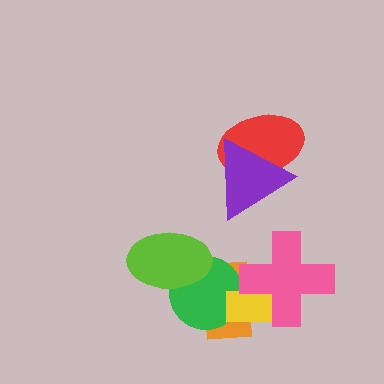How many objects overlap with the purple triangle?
1 object overlaps with the purple triangle.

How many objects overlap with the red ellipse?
1 object overlaps with the red ellipse.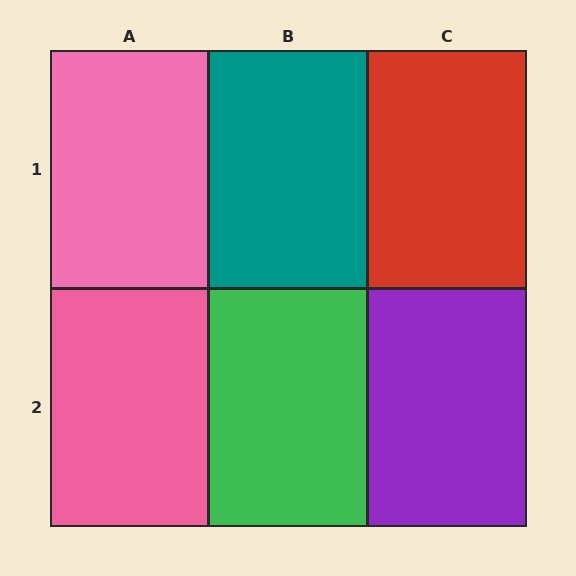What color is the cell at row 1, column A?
Pink.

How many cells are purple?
1 cell is purple.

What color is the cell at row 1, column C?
Red.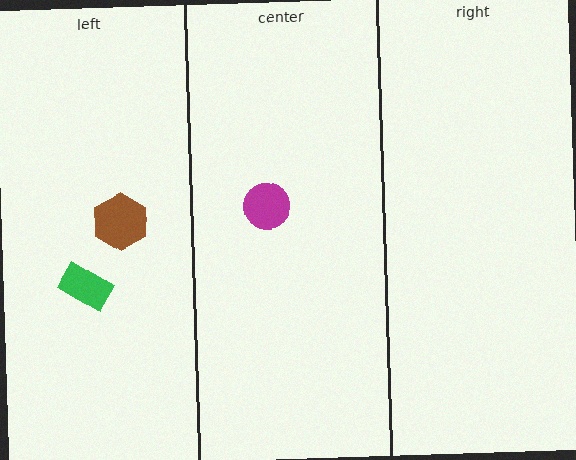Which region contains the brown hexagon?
The left region.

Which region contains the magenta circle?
The center region.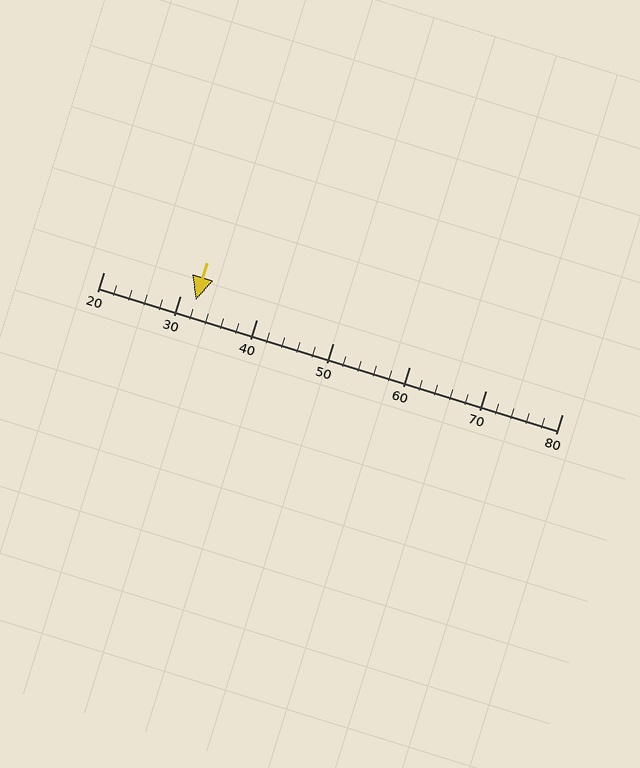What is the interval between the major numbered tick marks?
The major tick marks are spaced 10 units apart.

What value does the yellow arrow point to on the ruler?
The yellow arrow points to approximately 32.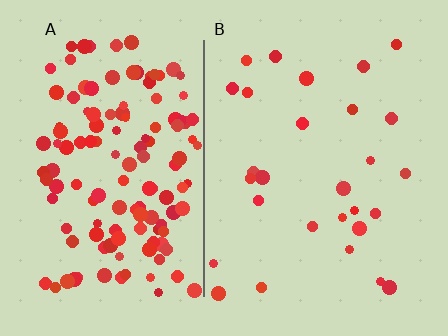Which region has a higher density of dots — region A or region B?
A (the left).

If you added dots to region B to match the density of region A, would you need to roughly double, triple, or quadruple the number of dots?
Approximately quadruple.